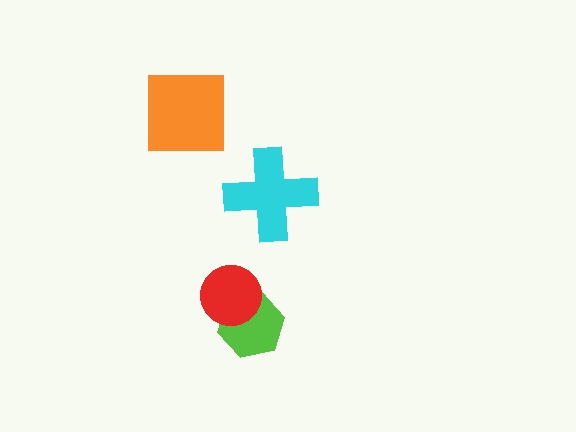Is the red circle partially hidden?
No, no other shape covers it.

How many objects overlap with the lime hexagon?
1 object overlaps with the lime hexagon.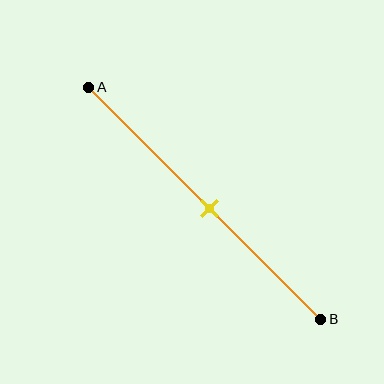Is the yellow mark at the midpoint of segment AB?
Yes, the mark is approximately at the midpoint.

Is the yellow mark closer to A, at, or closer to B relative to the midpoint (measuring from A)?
The yellow mark is approximately at the midpoint of segment AB.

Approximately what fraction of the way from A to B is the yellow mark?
The yellow mark is approximately 50% of the way from A to B.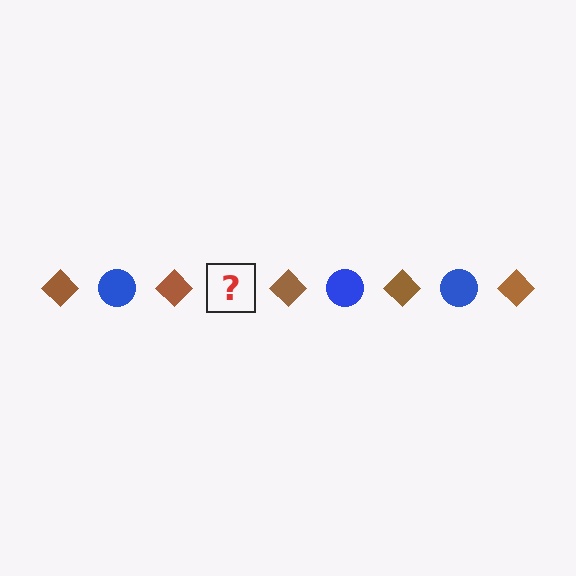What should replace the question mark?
The question mark should be replaced with a blue circle.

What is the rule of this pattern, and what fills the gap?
The rule is that the pattern alternates between brown diamond and blue circle. The gap should be filled with a blue circle.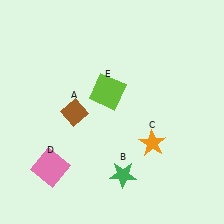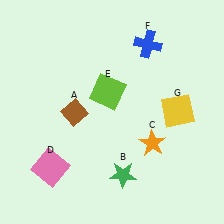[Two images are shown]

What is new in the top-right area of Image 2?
A yellow square (G) was added in the top-right area of Image 2.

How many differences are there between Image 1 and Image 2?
There are 2 differences between the two images.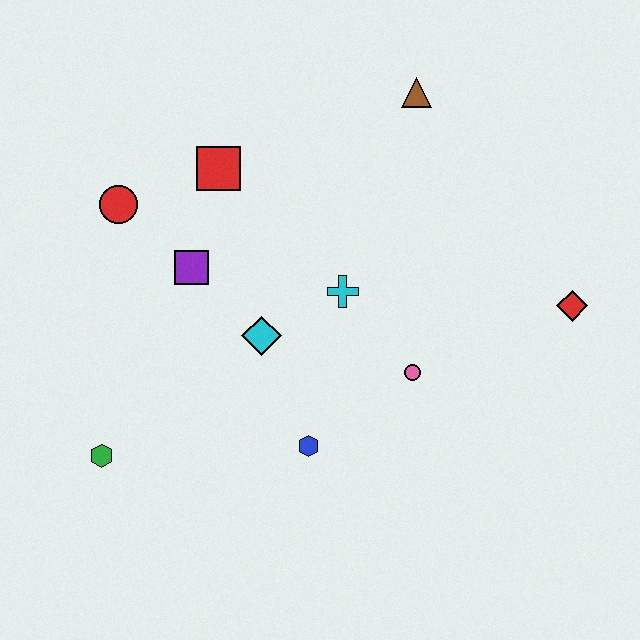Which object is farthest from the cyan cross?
The green hexagon is farthest from the cyan cross.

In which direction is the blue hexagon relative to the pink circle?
The blue hexagon is to the left of the pink circle.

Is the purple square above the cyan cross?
Yes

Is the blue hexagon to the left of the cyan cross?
Yes